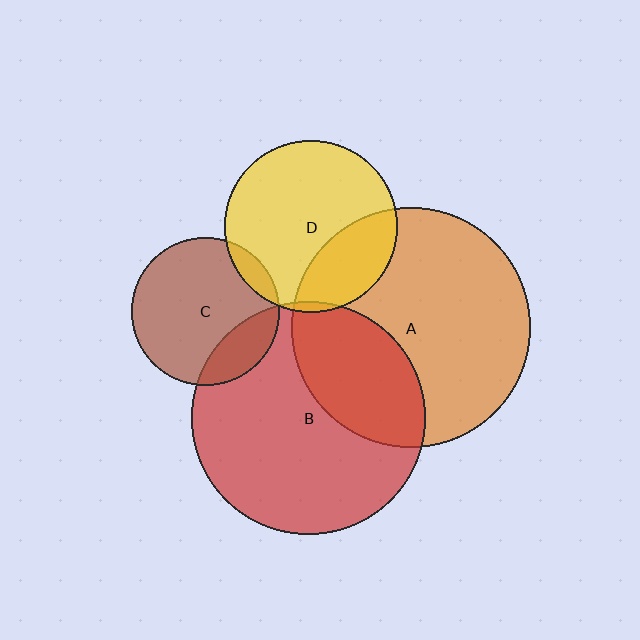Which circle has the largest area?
Circle A (orange).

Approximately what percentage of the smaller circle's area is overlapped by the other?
Approximately 30%.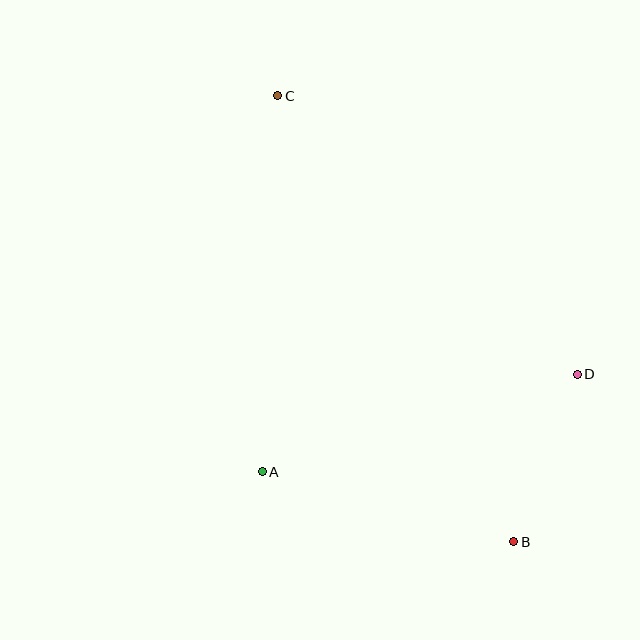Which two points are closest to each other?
Points B and D are closest to each other.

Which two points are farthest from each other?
Points B and C are farthest from each other.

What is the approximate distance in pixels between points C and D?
The distance between C and D is approximately 409 pixels.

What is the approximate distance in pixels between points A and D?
The distance between A and D is approximately 330 pixels.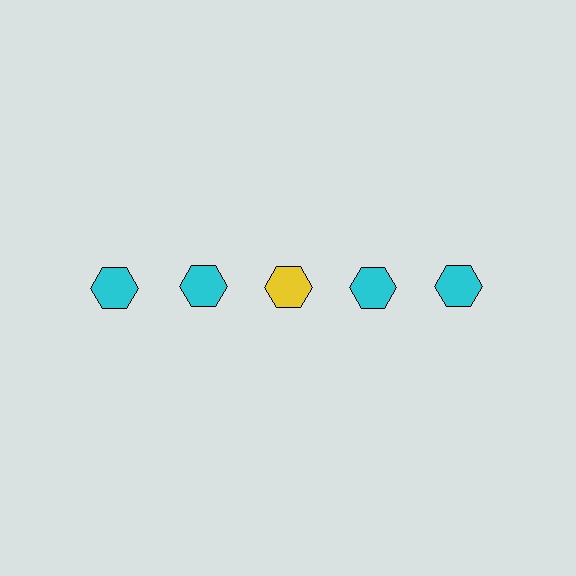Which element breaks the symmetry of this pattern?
The yellow hexagon in the top row, center column breaks the symmetry. All other shapes are cyan hexagons.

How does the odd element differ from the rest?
It has a different color: yellow instead of cyan.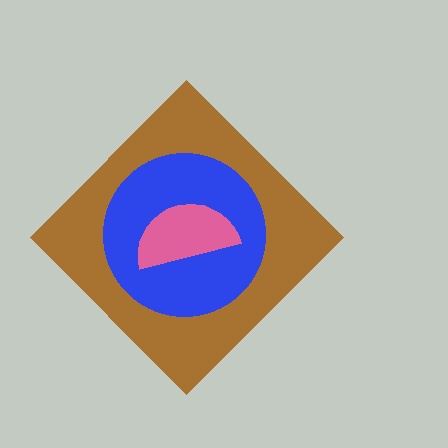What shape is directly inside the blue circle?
The pink semicircle.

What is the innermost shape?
The pink semicircle.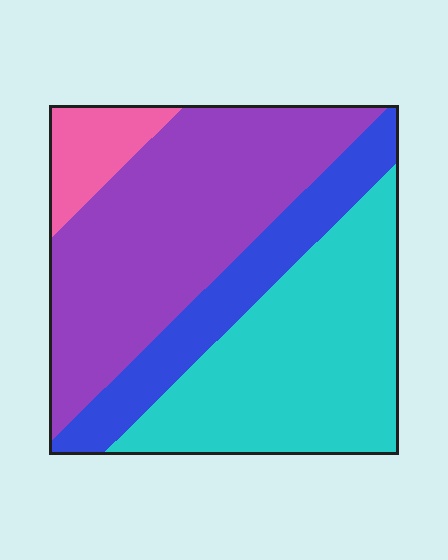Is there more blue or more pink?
Blue.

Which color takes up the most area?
Purple, at roughly 40%.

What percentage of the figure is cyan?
Cyan covers about 35% of the figure.